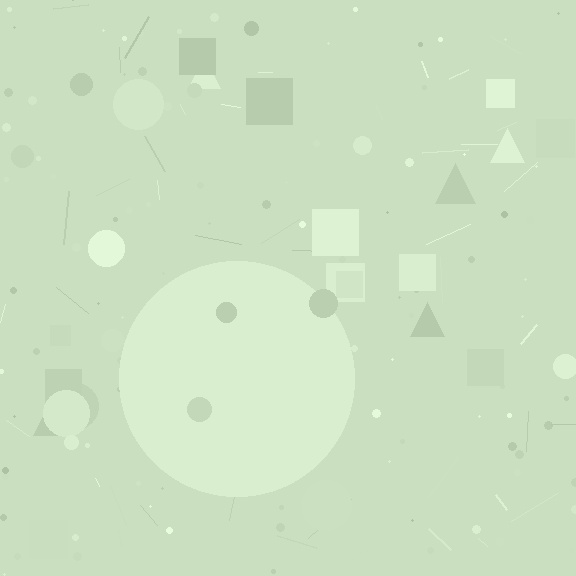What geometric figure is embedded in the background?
A circle is embedded in the background.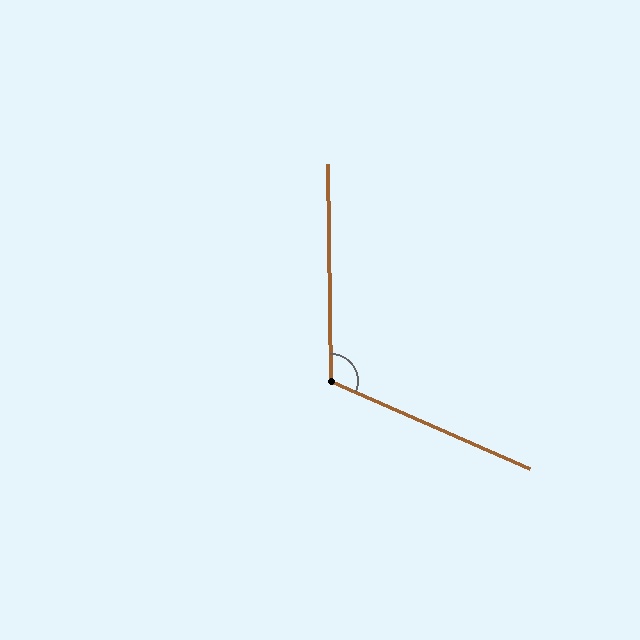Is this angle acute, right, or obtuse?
It is obtuse.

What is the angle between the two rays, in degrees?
Approximately 114 degrees.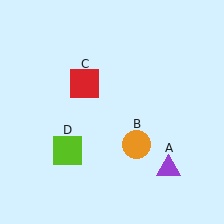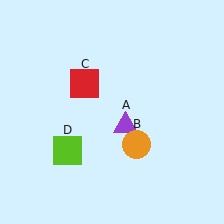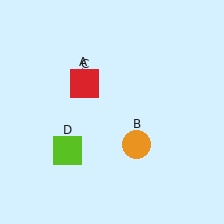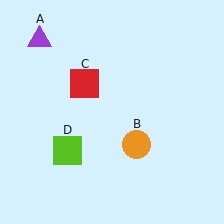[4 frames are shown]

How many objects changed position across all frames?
1 object changed position: purple triangle (object A).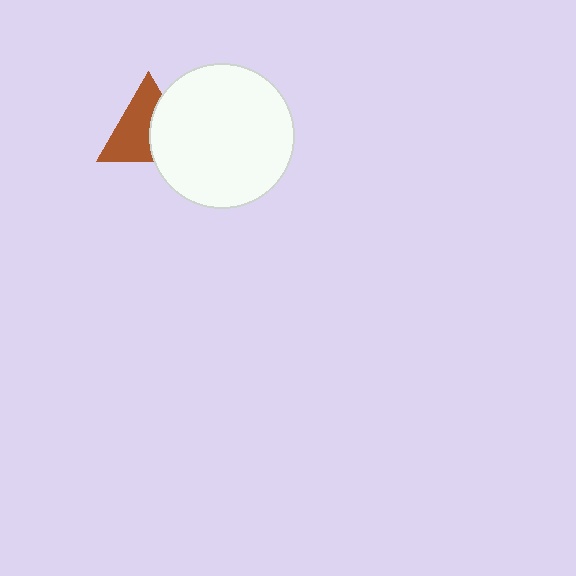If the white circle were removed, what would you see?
You would see the complete brown triangle.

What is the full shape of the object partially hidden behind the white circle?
The partially hidden object is a brown triangle.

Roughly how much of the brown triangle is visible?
About half of it is visible (roughly 59%).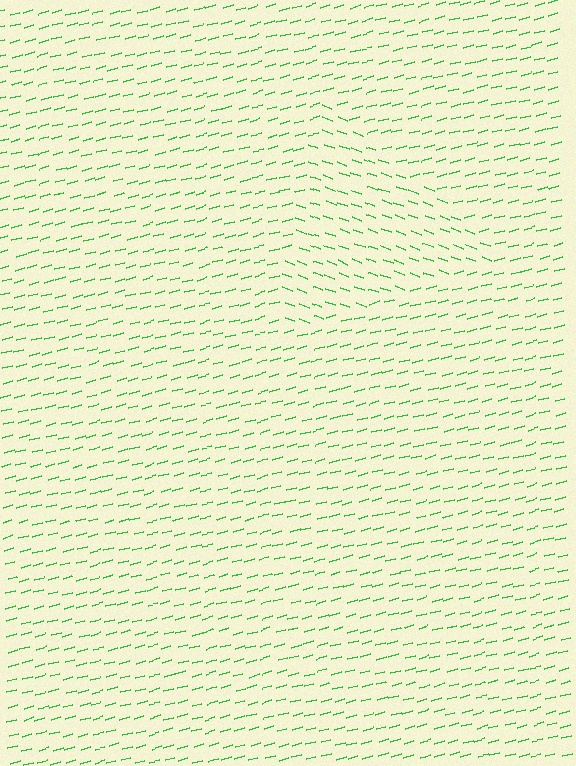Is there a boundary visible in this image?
Yes, there is a texture boundary formed by a change in line orientation.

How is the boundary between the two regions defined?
The boundary is defined purely by a change in line orientation (approximately 36 degrees difference). All lines are the same color and thickness.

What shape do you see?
I see a triangle.